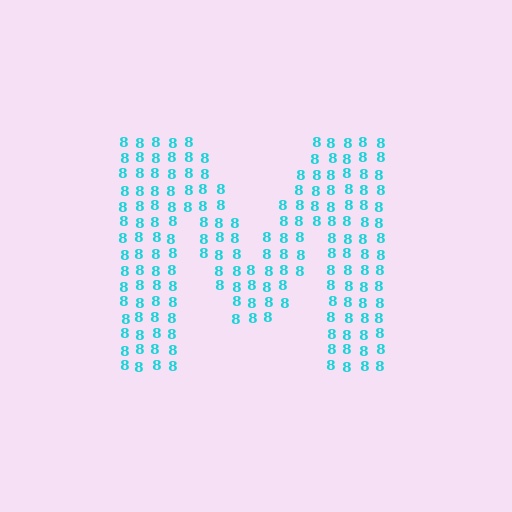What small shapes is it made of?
It is made of small digit 8's.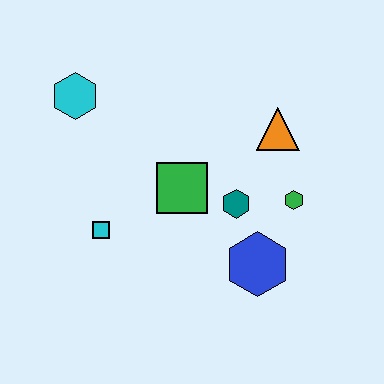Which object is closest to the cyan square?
The green square is closest to the cyan square.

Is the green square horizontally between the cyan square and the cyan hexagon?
No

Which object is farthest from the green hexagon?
The cyan hexagon is farthest from the green hexagon.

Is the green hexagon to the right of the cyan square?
Yes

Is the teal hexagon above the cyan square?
Yes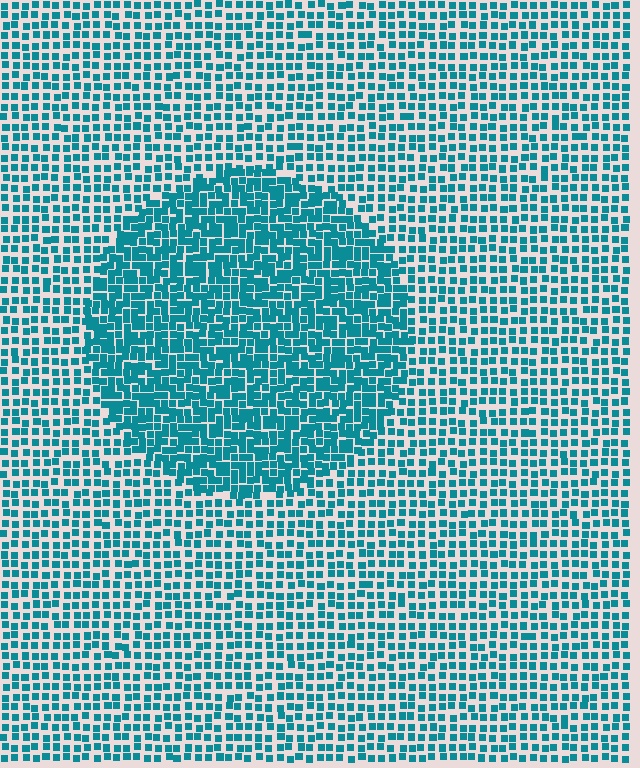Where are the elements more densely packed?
The elements are more densely packed inside the circle boundary.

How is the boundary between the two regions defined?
The boundary is defined by a change in element density (approximately 1.8x ratio). All elements are the same color, size, and shape.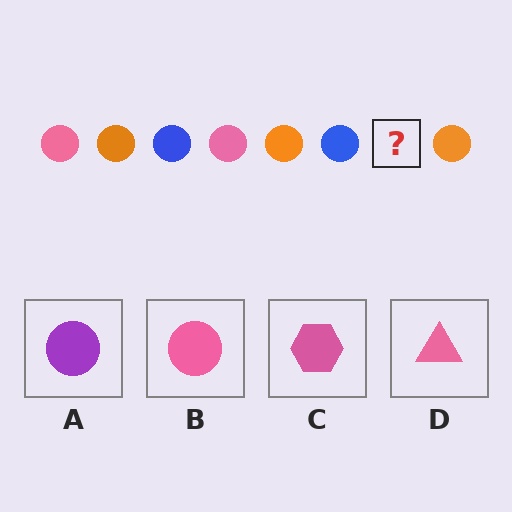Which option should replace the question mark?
Option B.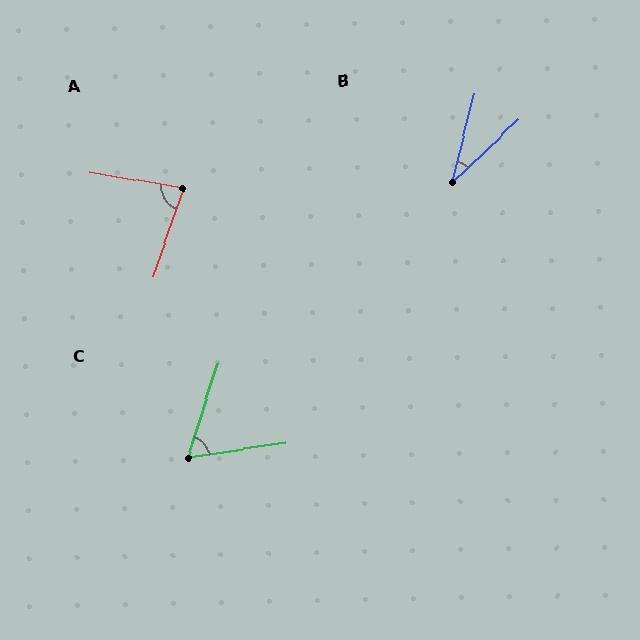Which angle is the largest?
A, at approximately 80 degrees.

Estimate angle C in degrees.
Approximately 64 degrees.